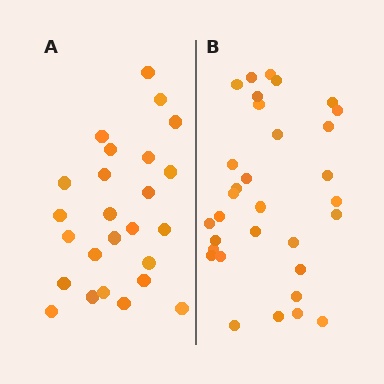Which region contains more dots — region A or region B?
Region B (the right region) has more dots.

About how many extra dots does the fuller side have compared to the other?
Region B has roughly 8 or so more dots than region A.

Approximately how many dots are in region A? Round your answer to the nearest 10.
About 20 dots. (The exact count is 25, which rounds to 20.)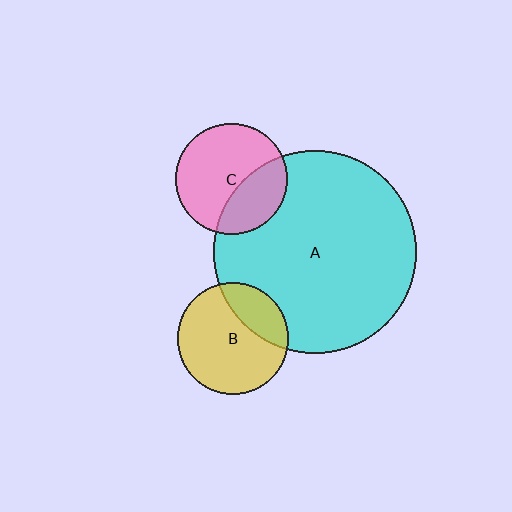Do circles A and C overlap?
Yes.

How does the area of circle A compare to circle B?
Approximately 3.3 times.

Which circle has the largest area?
Circle A (cyan).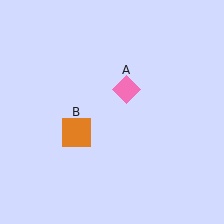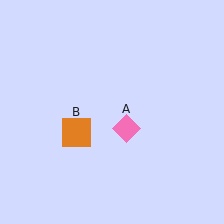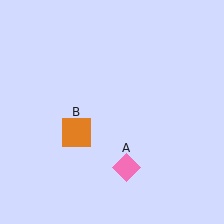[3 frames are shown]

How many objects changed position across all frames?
1 object changed position: pink diamond (object A).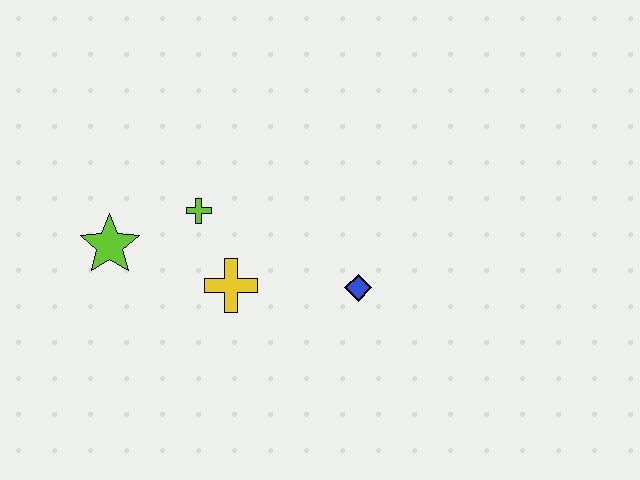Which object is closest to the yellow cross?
The lime cross is closest to the yellow cross.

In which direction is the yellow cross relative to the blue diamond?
The yellow cross is to the left of the blue diamond.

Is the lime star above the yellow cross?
Yes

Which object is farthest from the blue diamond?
The lime star is farthest from the blue diamond.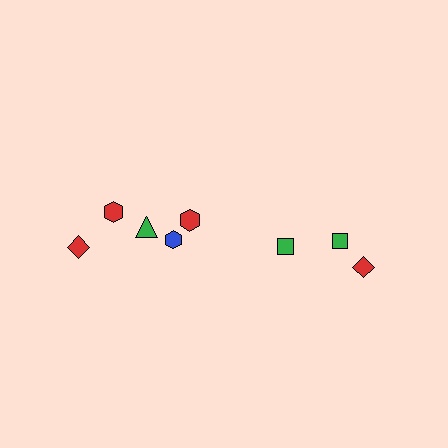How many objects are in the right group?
There are 3 objects.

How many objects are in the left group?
There are 5 objects.